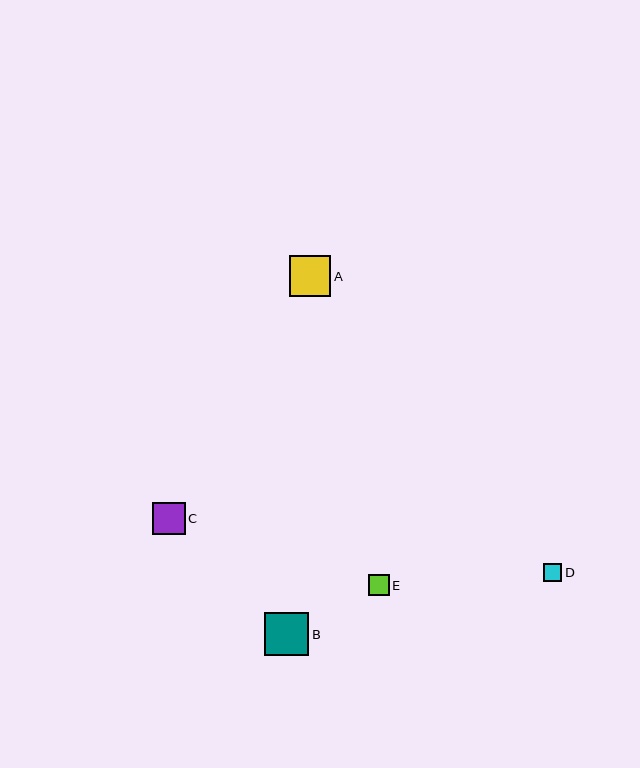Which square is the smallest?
Square D is the smallest with a size of approximately 18 pixels.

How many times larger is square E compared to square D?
Square E is approximately 1.2 times the size of square D.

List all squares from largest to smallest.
From largest to smallest: B, A, C, E, D.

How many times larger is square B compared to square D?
Square B is approximately 2.4 times the size of square D.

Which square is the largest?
Square B is the largest with a size of approximately 44 pixels.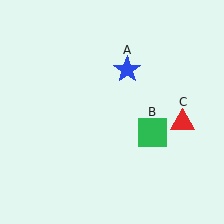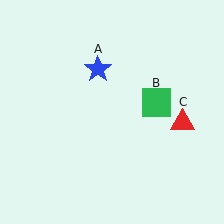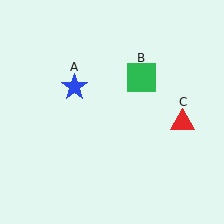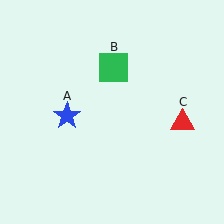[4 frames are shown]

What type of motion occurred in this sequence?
The blue star (object A), green square (object B) rotated counterclockwise around the center of the scene.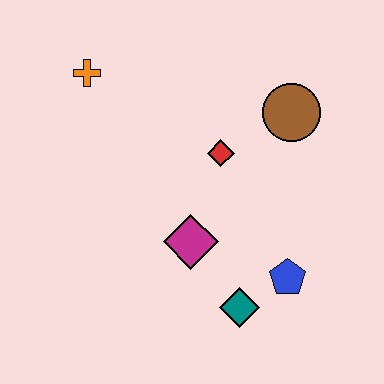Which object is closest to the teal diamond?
The blue pentagon is closest to the teal diamond.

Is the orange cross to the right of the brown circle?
No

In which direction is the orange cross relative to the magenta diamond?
The orange cross is above the magenta diamond.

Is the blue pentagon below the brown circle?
Yes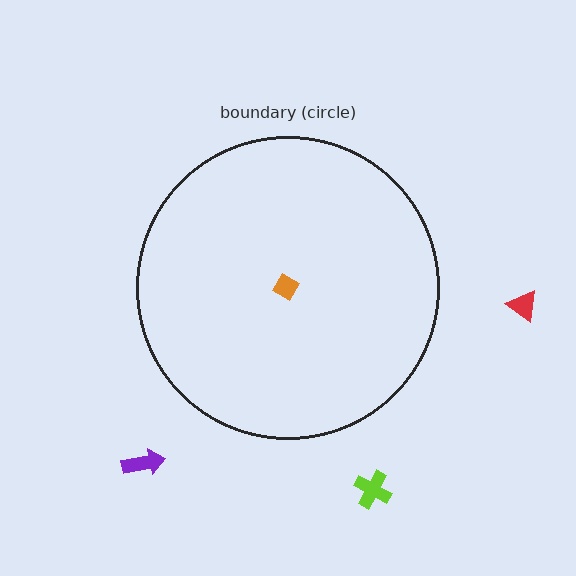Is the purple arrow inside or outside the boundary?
Outside.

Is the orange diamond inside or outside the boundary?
Inside.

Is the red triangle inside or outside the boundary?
Outside.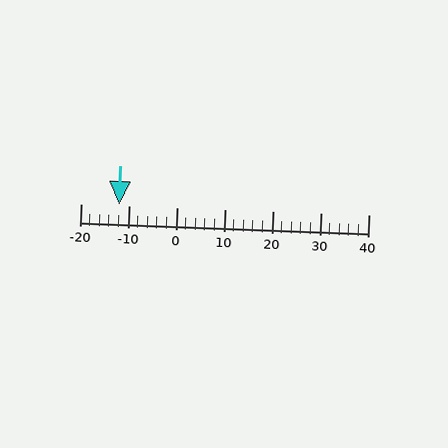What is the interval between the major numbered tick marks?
The major tick marks are spaced 10 units apart.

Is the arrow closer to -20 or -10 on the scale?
The arrow is closer to -10.